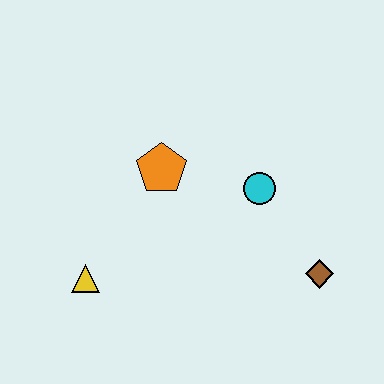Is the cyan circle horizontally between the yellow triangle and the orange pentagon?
No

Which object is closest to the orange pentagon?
The cyan circle is closest to the orange pentagon.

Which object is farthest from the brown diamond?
The yellow triangle is farthest from the brown diamond.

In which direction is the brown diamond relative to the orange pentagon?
The brown diamond is to the right of the orange pentagon.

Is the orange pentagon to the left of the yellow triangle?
No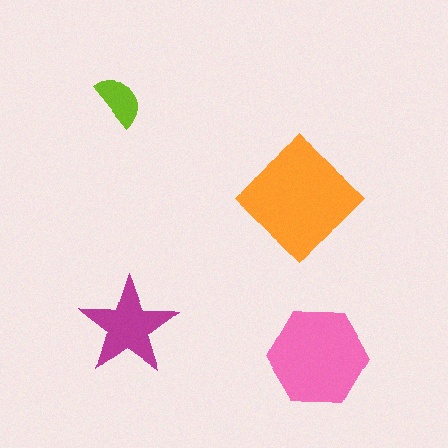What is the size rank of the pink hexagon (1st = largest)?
2nd.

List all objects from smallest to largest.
The lime semicircle, the magenta star, the pink hexagon, the orange diamond.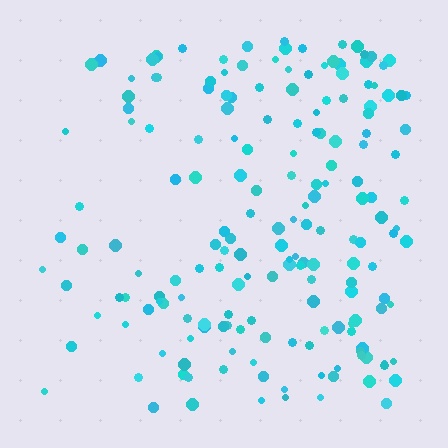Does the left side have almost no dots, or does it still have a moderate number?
Still a moderate number, just noticeably fewer than the right.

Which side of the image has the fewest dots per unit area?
The left.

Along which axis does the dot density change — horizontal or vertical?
Horizontal.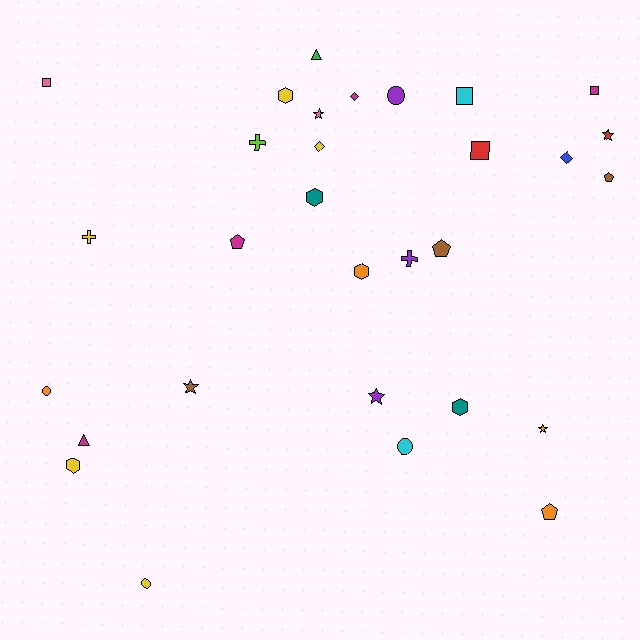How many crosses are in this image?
There are 3 crosses.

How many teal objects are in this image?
There are 2 teal objects.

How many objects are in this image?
There are 30 objects.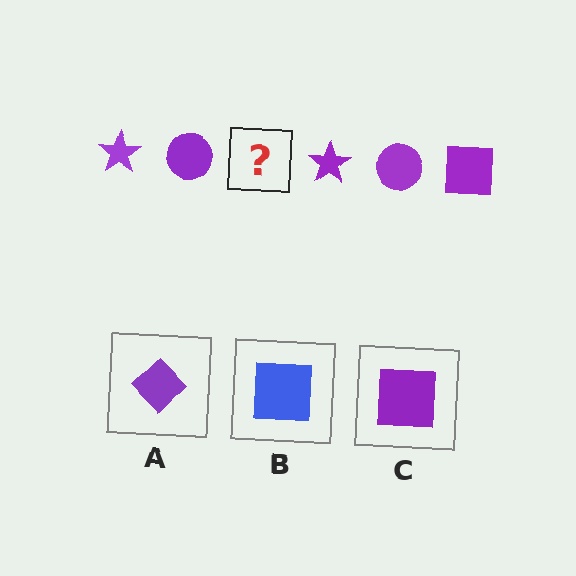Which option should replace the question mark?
Option C.